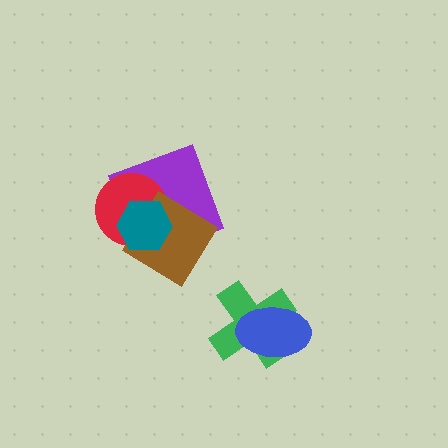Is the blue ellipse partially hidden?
No, no other shape covers it.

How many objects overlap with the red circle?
3 objects overlap with the red circle.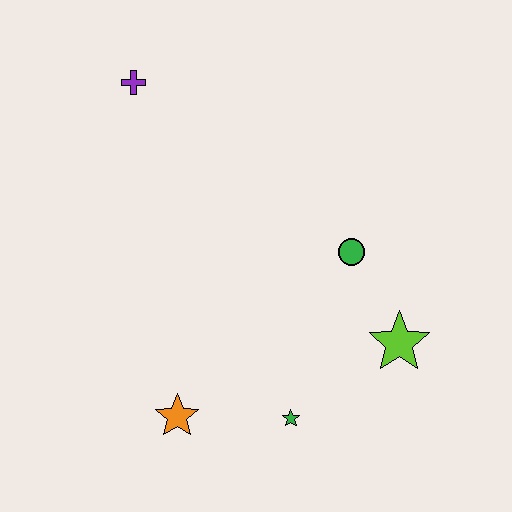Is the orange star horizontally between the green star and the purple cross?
Yes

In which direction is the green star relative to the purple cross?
The green star is below the purple cross.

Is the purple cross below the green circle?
No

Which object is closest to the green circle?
The lime star is closest to the green circle.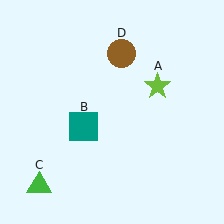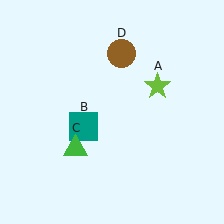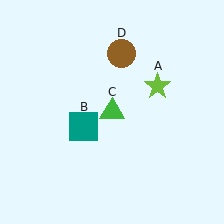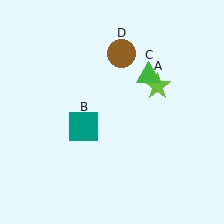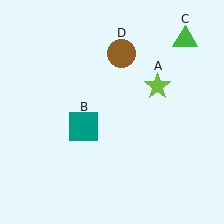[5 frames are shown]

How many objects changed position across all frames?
1 object changed position: green triangle (object C).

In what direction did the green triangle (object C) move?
The green triangle (object C) moved up and to the right.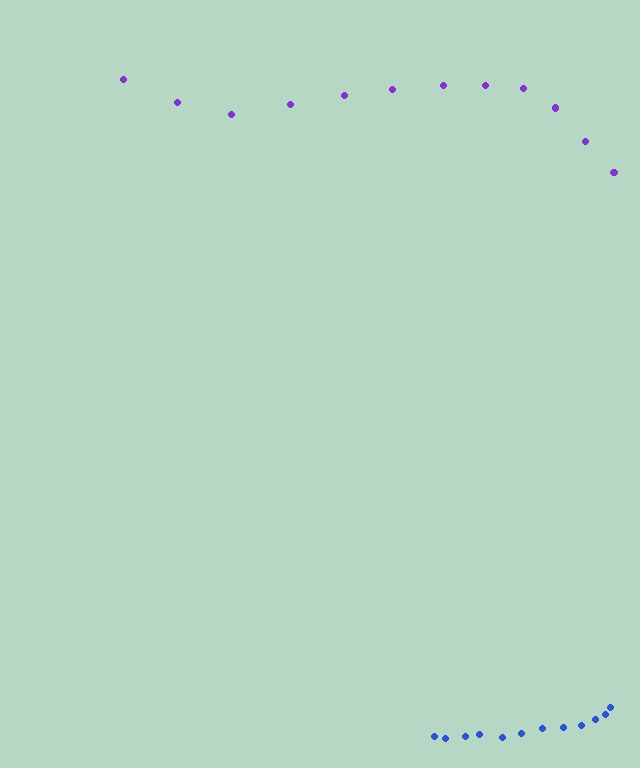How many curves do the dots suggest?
There are 2 distinct paths.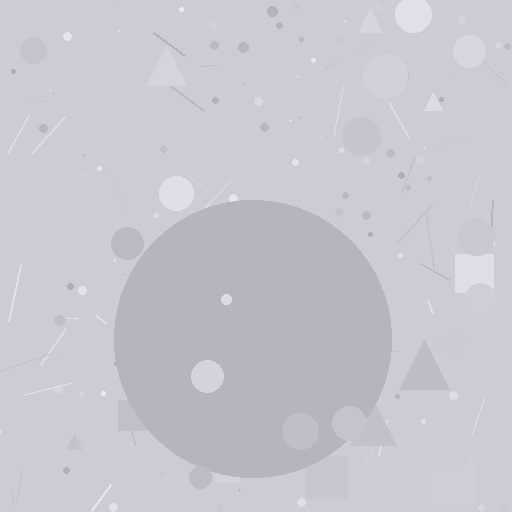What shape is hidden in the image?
A circle is hidden in the image.